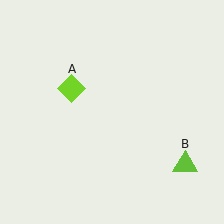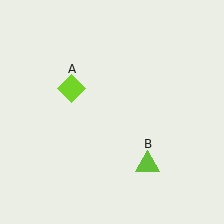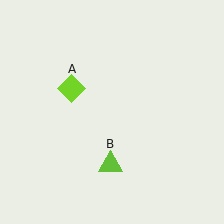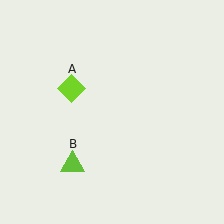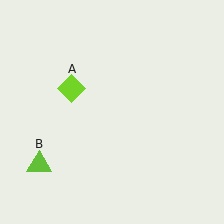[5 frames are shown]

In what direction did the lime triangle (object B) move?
The lime triangle (object B) moved left.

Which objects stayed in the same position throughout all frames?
Lime diamond (object A) remained stationary.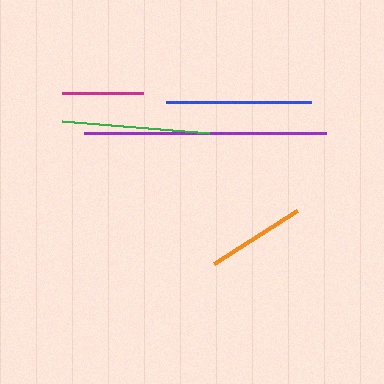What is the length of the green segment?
The green segment is approximately 147 pixels long.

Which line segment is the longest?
The purple line is the longest at approximately 243 pixels.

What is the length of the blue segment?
The blue segment is approximately 145 pixels long.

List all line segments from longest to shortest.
From longest to shortest: purple, green, blue, orange, magenta.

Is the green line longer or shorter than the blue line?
The green line is longer than the blue line.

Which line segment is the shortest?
The magenta line is the shortest at approximately 81 pixels.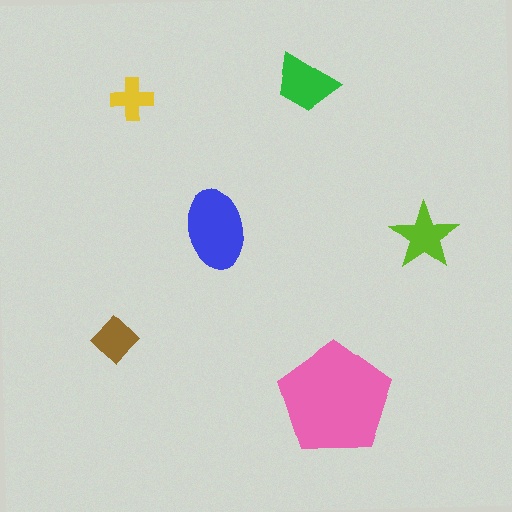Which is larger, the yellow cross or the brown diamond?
The brown diamond.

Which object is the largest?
The pink pentagon.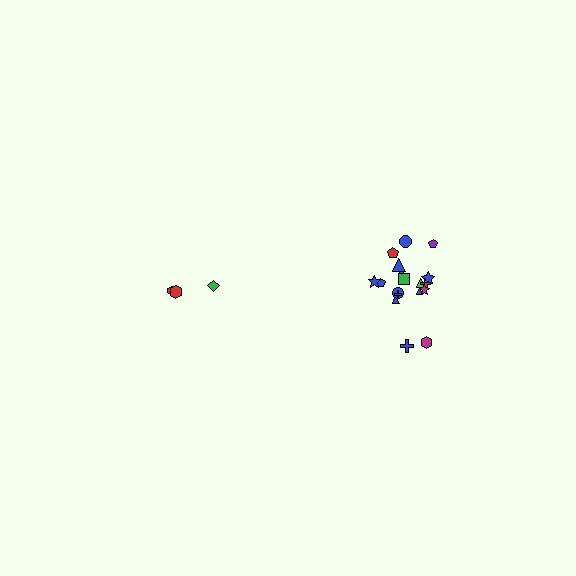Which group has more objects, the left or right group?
The right group.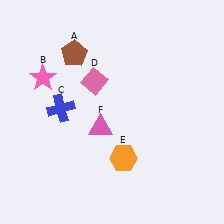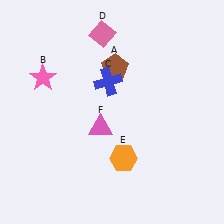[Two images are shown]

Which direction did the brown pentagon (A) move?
The brown pentagon (A) moved right.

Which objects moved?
The objects that moved are: the brown pentagon (A), the blue cross (C), the pink diamond (D).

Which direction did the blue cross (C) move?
The blue cross (C) moved right.